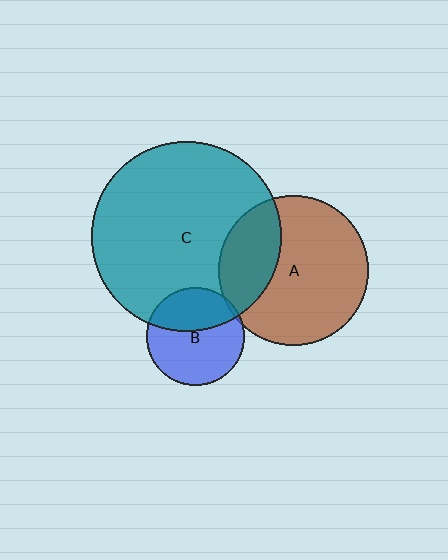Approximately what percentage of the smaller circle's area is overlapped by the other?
Approximately 30%.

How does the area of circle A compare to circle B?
Approximately 2.3 times.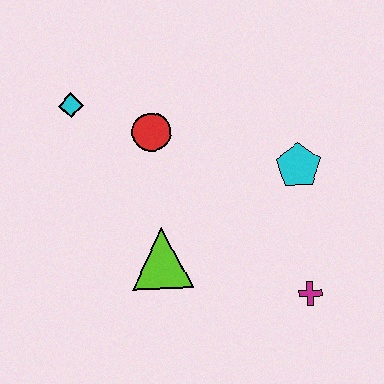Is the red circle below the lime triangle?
No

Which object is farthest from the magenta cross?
The cyan diamond is farthest from the magenta cross.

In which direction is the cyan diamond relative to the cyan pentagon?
The cyan diamond is to the left of the cyan pentagon.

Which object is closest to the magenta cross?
The cyan pentagon is closest to the magenta cross.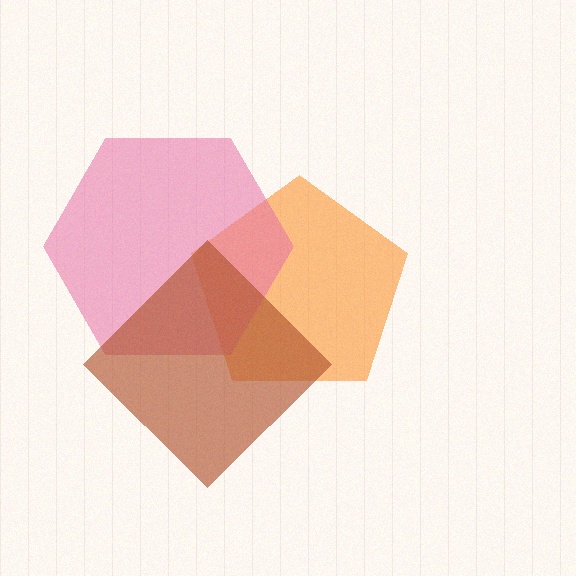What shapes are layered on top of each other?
The layered shapes are: an orange pentagon, a pink hexagon, a brown diamond.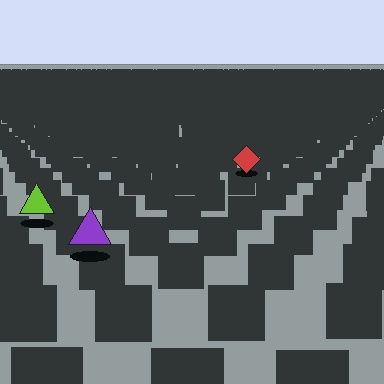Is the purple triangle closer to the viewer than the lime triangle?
Yes. The purple triangle is closer — you can tell from the texture gradient: the ground texture is coarser near it.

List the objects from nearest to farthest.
From nearest to farthest: the purple triangle, the lime triangle, the red diamond.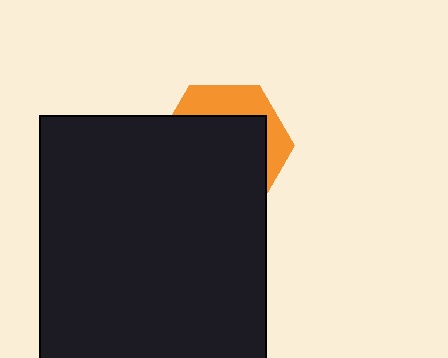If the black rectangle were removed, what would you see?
You would see the complete orange hexagon.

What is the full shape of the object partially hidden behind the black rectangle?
The partially hidden object is an orange hexagon.